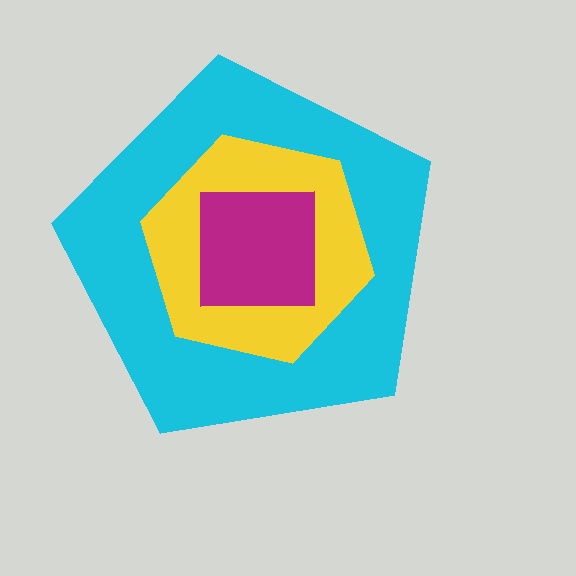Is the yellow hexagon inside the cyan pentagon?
Yes.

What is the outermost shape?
The cyan pentagon.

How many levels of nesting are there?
3.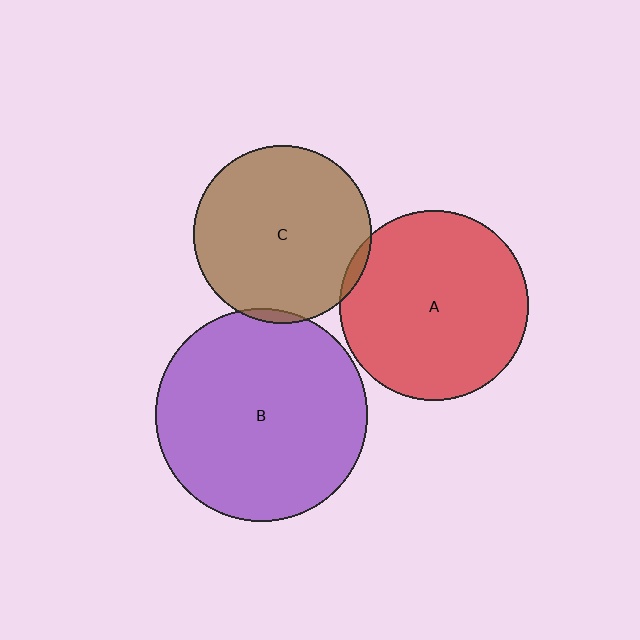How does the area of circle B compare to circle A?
Approximately 1.3 times.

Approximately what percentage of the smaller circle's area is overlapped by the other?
Approximately 5%.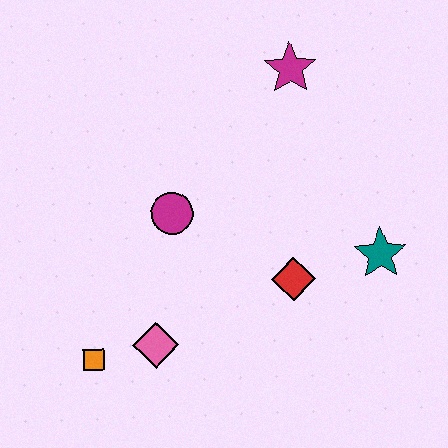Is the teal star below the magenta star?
Yes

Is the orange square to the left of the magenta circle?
Yes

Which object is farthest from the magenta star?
The orange square is farthest from the magenta star.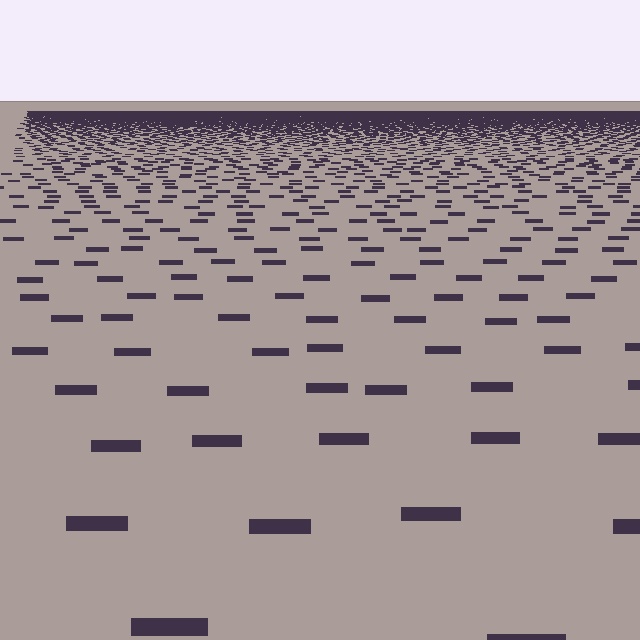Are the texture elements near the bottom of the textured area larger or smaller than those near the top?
Larger. Near the bottom, elements are closer to the viewer and appear at a bigger on-screen size.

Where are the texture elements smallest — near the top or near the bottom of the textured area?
Near the top.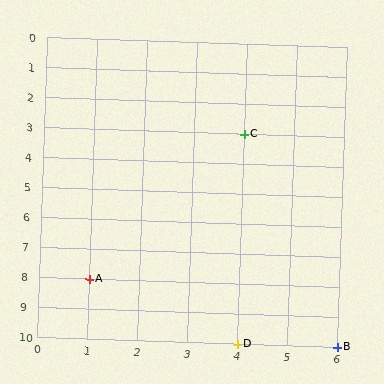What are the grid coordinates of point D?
Point D is at grid coordinates (4, 10).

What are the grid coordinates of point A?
Point A is at grid coordinates (1, 8).